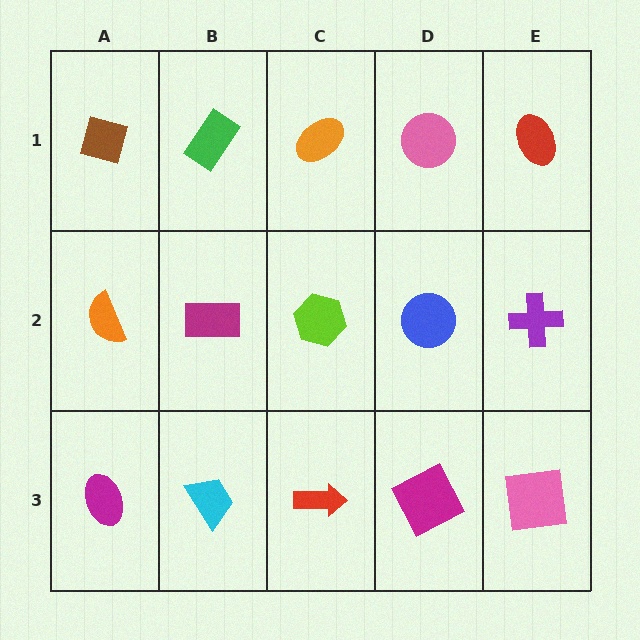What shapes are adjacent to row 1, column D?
A blue circle (row 2, column D), an orange ellipse (row 1, column C), a red ellipse (row 1, column E).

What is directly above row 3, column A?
An orange semicircle.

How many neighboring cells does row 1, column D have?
3.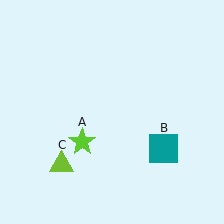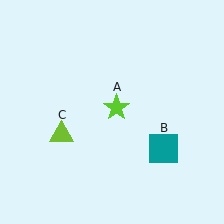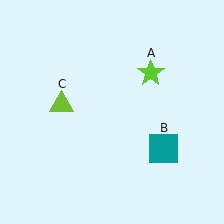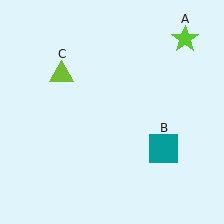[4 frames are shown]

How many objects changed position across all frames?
2 objects changed position: lime star (object A), lime triangle (object C).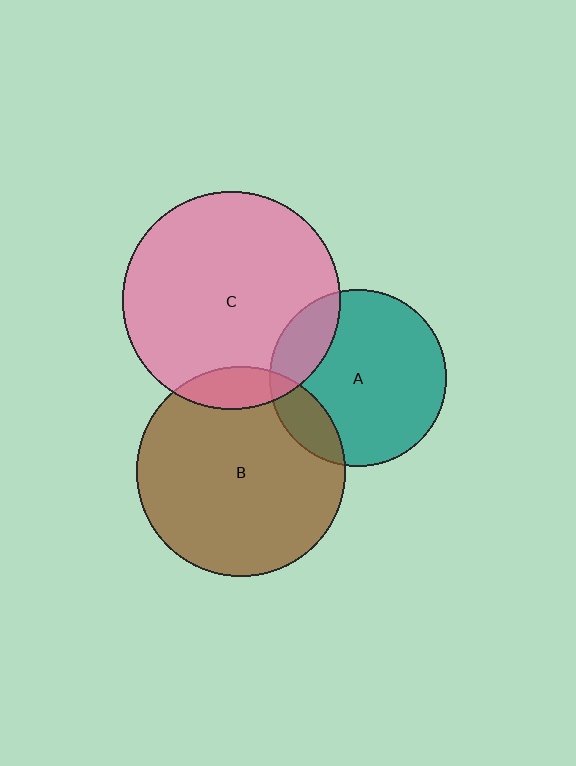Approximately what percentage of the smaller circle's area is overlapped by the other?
Approximately 10%.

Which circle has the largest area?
Circle C (pink).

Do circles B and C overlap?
Yes.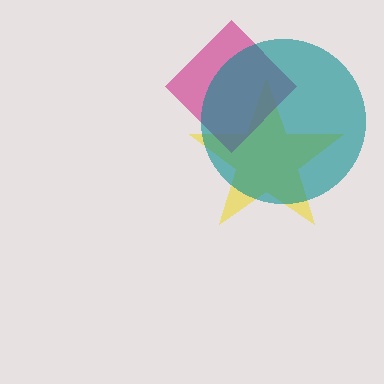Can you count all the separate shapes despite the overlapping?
Yes, there are 3 separate shapes.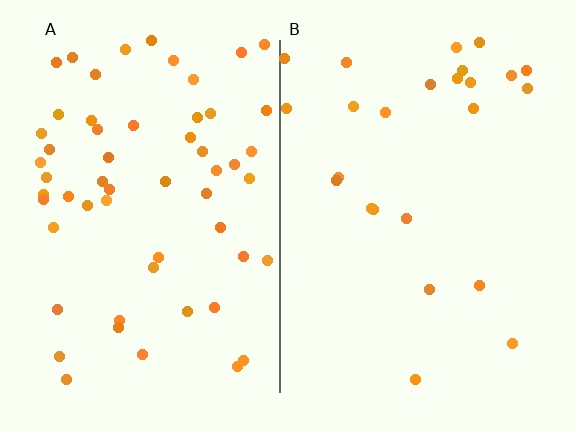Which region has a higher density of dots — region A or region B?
A (the left).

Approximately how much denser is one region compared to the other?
Approximately 2.3× — region A over region B.